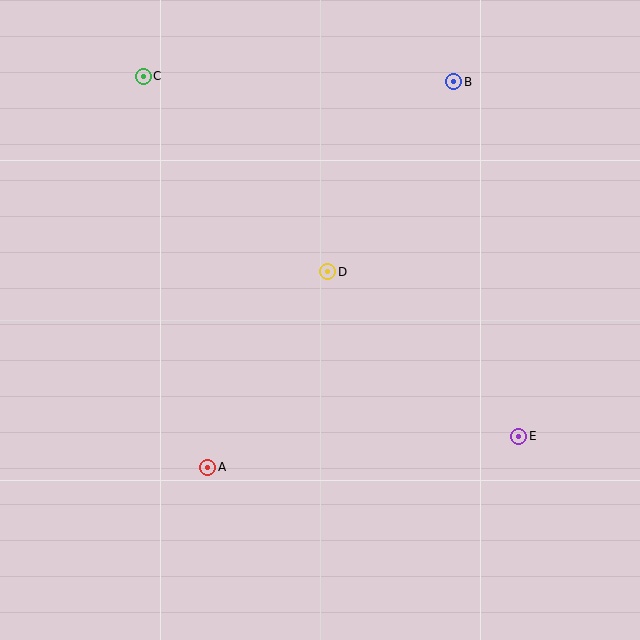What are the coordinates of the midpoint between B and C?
The midpoint between B and C is at (299, 79).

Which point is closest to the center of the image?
Point D at (328, 272) is closest to the center.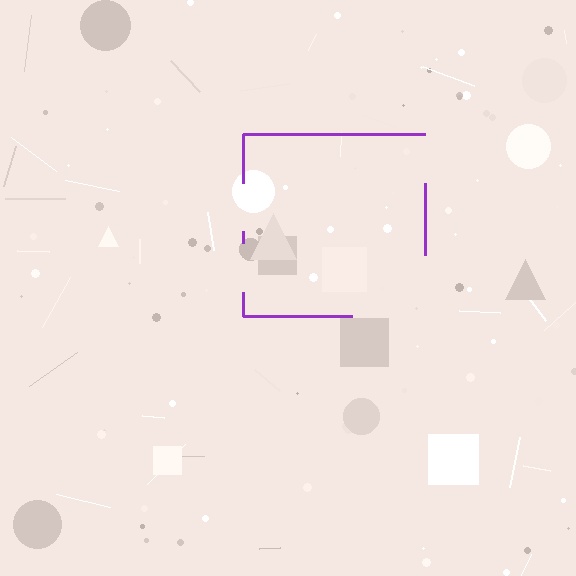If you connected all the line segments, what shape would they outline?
They would outline a square.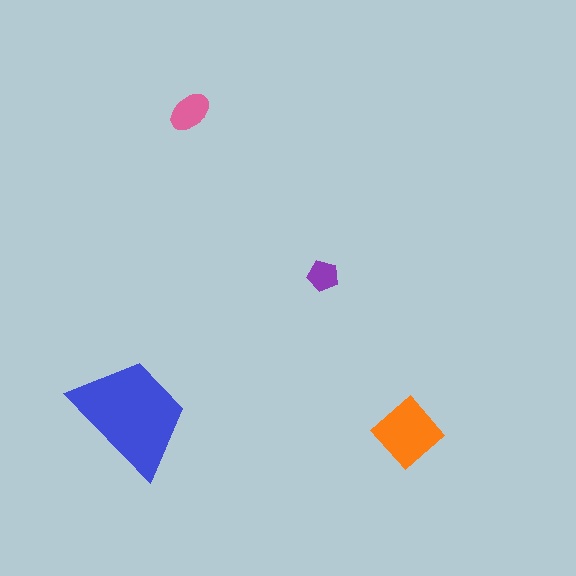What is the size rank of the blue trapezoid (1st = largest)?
1st.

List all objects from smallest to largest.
The purple pentagon, the pink ellipse, the orange diamond, the blue trapezoid.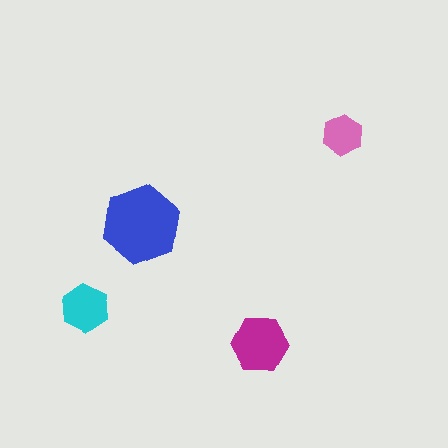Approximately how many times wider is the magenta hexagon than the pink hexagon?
About 1.5 times wider.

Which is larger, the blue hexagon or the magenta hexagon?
The blue one.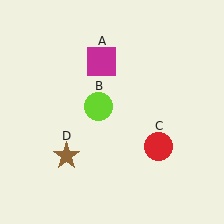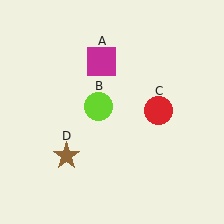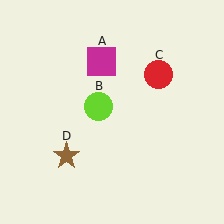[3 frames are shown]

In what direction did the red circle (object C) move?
The red circle (object C) moved up.